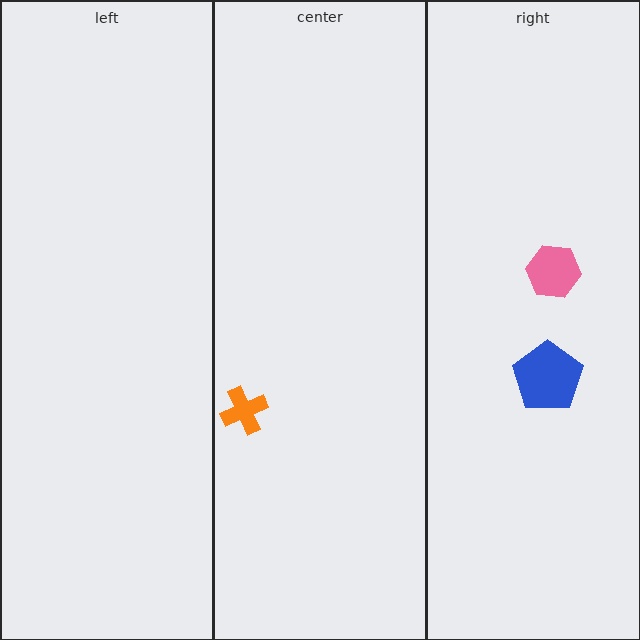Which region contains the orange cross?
The center region.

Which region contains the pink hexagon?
The right region.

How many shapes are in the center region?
1.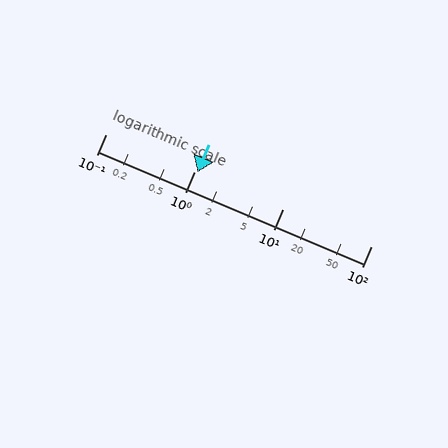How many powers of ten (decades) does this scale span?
The scale spans 3 decades, from 0.1 to 100.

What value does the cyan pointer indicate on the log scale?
The pointer indicates approximately 1.1.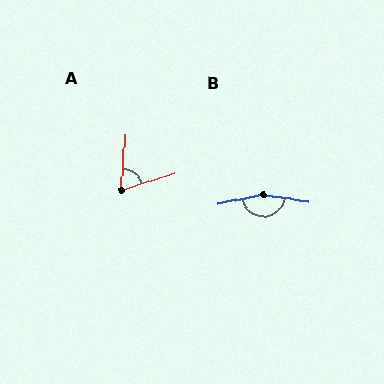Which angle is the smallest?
A, at approximately 69 degrees.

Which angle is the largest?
B, at approximately 161 degrees.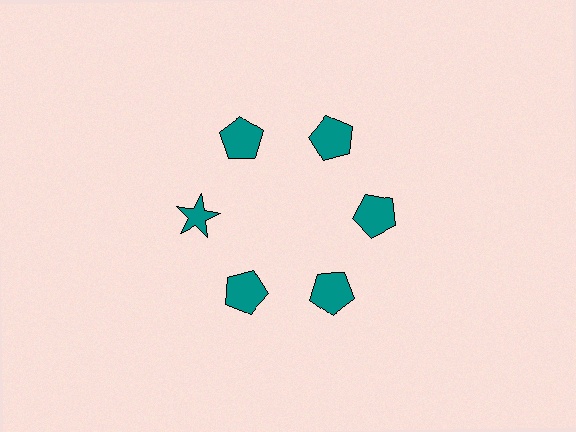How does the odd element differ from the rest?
It has a different shape: star instead of pentagon.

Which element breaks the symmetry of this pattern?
The teal star at roughly the 9 o'clock position breaks the symmetry. All other shapes are teal pentagons.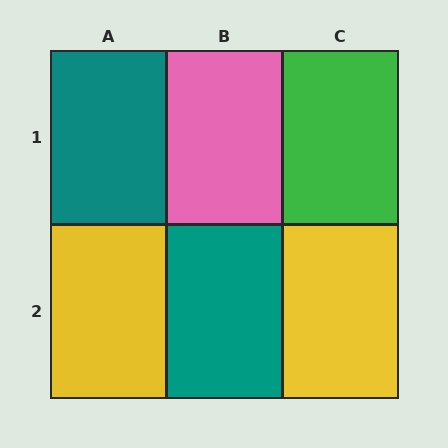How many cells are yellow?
2 cells are yellow.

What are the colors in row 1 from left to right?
Teal, pink, green.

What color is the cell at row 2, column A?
Yellow.